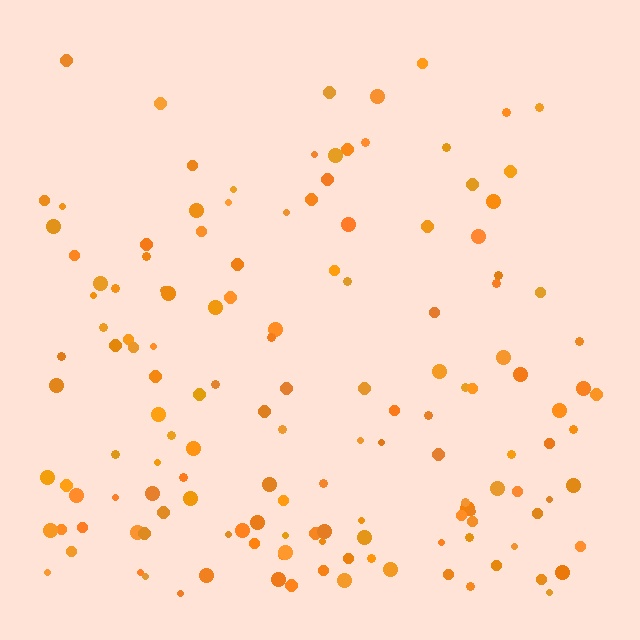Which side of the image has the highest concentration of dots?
The bottom.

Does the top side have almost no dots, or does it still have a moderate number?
Still a moderate number, just noticeably fewer than the bottom.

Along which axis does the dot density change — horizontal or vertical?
Vertical.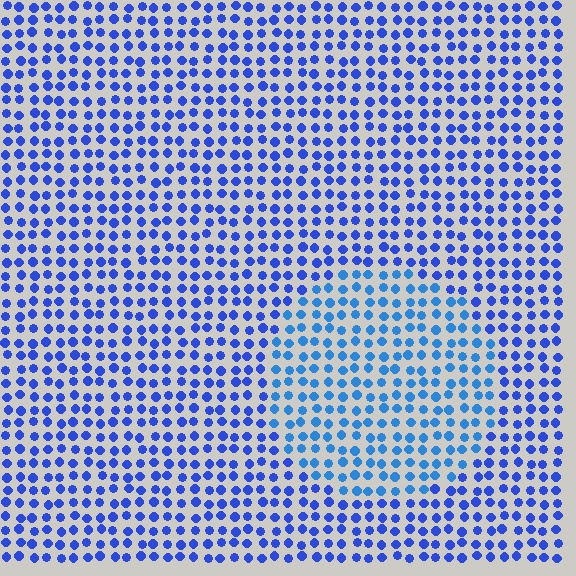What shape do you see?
I see a circle.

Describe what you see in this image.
The image is filled with small blue elements in a uniform arrangement. A circle-shaped region is visible where the elements are tinted to a slightly different hue, forming a subtle color boundary.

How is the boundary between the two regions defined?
The boundary is defined purely by a slight shift in hue (about 22 degrees). Spacing, size, and orientation are identical on both sides.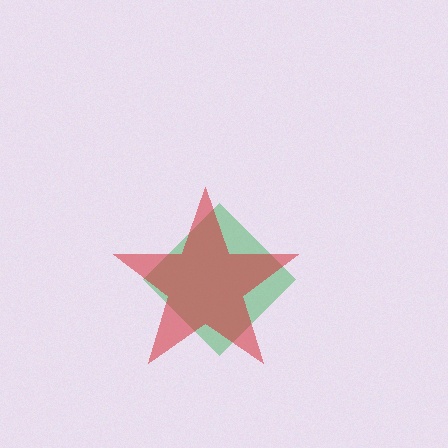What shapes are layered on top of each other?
The layered shapes are: a green diamond, a red star.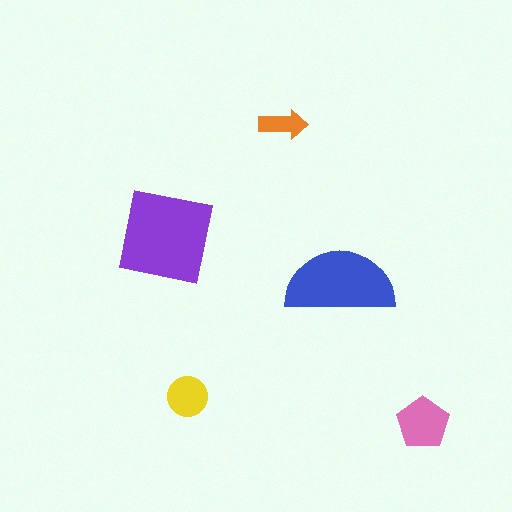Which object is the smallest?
The orange arrow.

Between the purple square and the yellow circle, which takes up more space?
The purple square.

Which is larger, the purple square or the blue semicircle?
The purple square.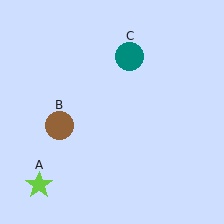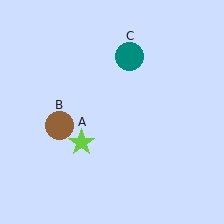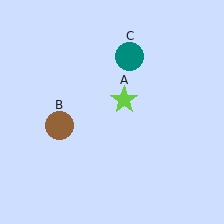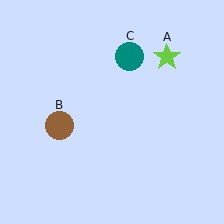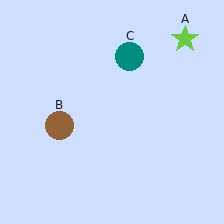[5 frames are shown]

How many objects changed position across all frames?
1 object changed position: lime star (object A).